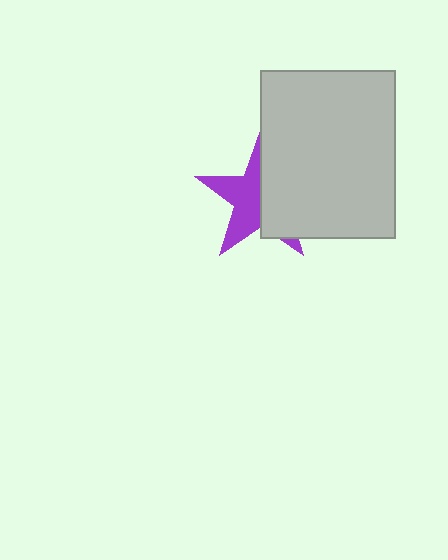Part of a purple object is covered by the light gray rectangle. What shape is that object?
It is a star.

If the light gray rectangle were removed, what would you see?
You would see the complete purple star.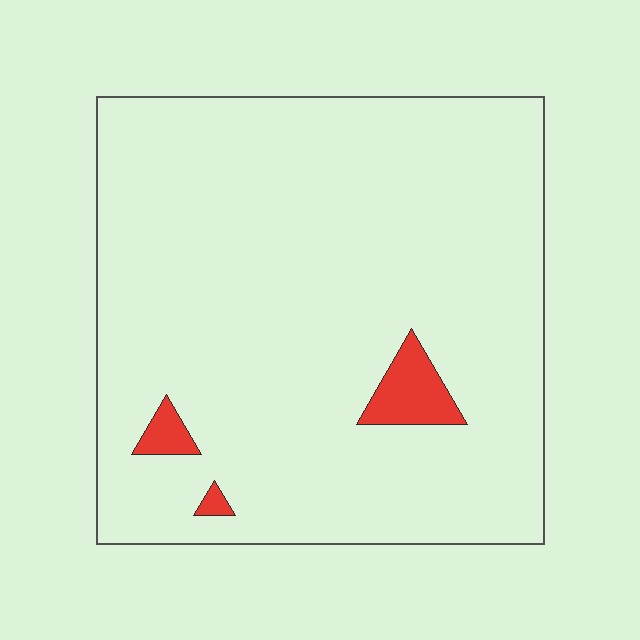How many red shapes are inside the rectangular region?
3.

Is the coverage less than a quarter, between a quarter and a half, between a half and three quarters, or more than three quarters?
Less than a quarter.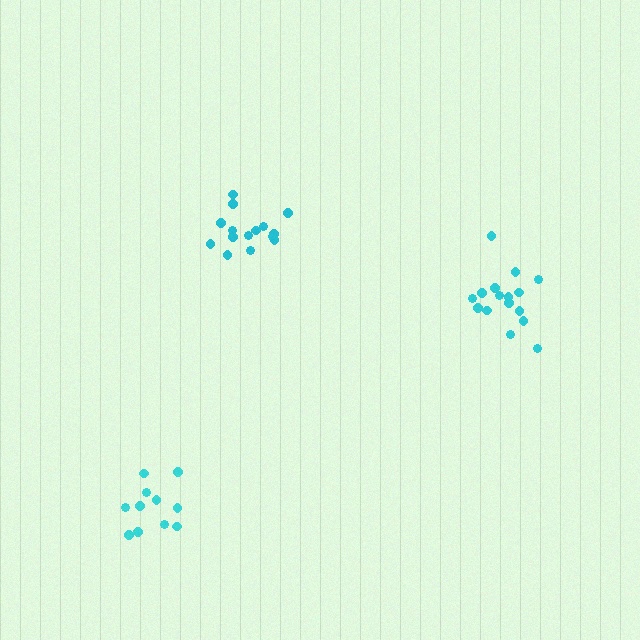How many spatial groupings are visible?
There are 3 spatial groupings.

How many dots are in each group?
Group 1: 15 dots, Group 2: 11 dots, Group 3: 16 dots (42 total).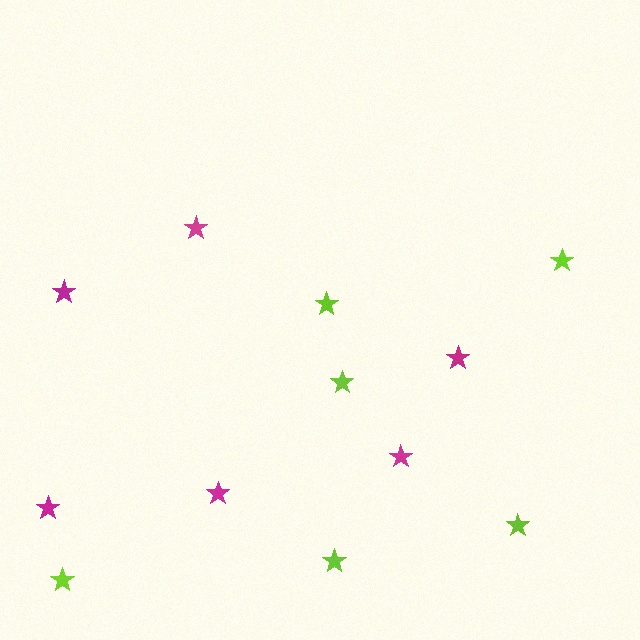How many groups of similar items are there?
There are 2 groups: one group of lime stars (6) and one group of magenta stars (6).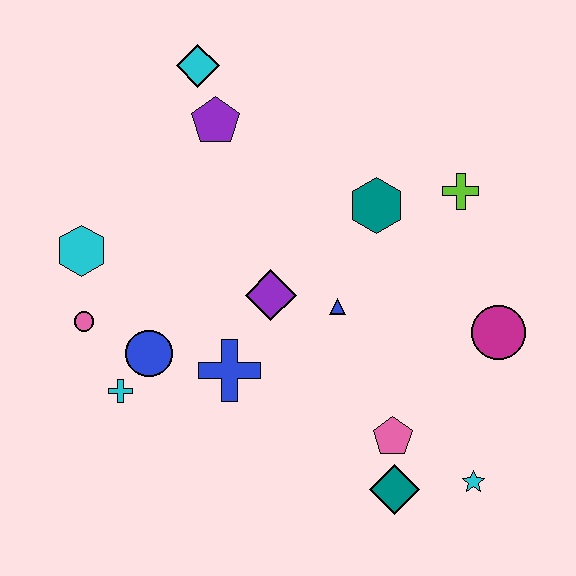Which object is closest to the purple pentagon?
The cyan diamond is closest to the purple pentagon.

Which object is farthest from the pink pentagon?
The cyan diamond is farthest from the pink pentagon.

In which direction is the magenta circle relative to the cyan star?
The magenta circle is above the cyan star.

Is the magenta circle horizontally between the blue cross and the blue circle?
No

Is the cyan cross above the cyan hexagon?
No